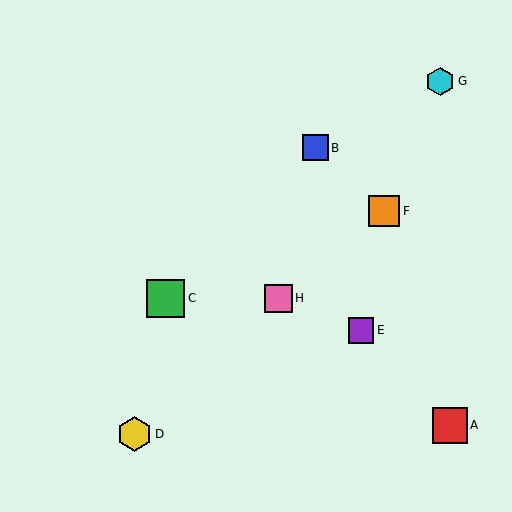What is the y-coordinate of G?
Object G is at y≈81.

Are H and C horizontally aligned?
Yes, both are at y≈298.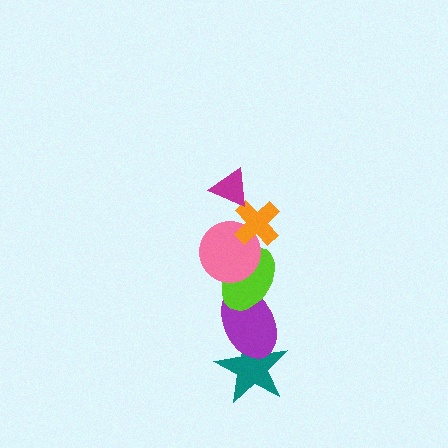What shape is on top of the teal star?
The purple ellipse is on top of the teal star.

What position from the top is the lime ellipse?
The lime ellipse is 4th from the top.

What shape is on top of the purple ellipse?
The lime ellipse is on top of the purple ellipse.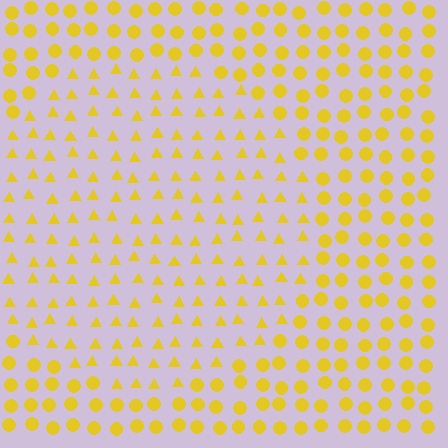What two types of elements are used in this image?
The image uses triangles inside the circle region and circles outside it.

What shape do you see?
I see a circle.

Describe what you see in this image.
The image is filled with small yellow elements arranged in a uniform grid. A circle-shaped region contains triangles, while the surrounding area contains circles. The boundary is defined purely by the change in element shape.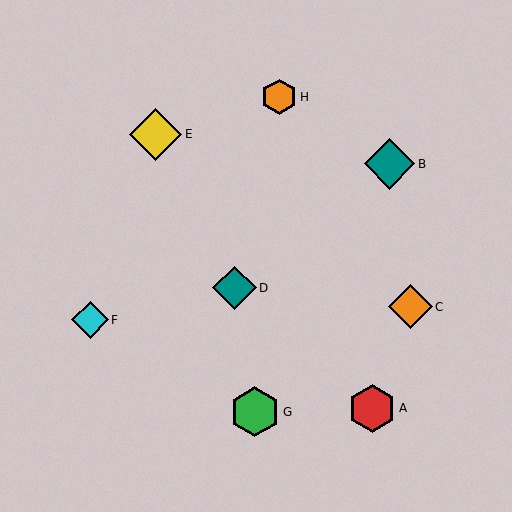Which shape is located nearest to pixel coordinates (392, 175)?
The teal diamond (labeled B) at (389, 164) is nearest to that location.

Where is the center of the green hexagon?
The center of the green hexagon is at (255, 412).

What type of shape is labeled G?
Shape G is a green hexagon.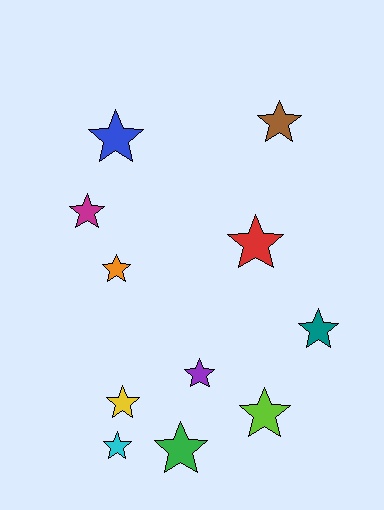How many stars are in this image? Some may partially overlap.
There are 11 stars.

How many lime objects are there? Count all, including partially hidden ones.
There is 1 lime object.